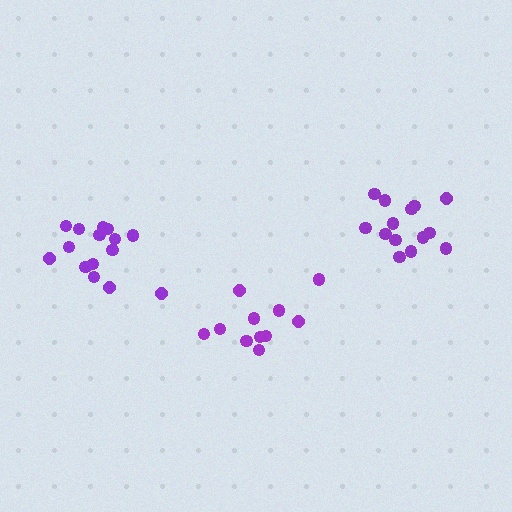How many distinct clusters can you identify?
There are 3 distinct clusters.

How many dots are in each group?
Group 1: 11 dots, Group 2: 14 dots, Group 3: 15 dots (40 total).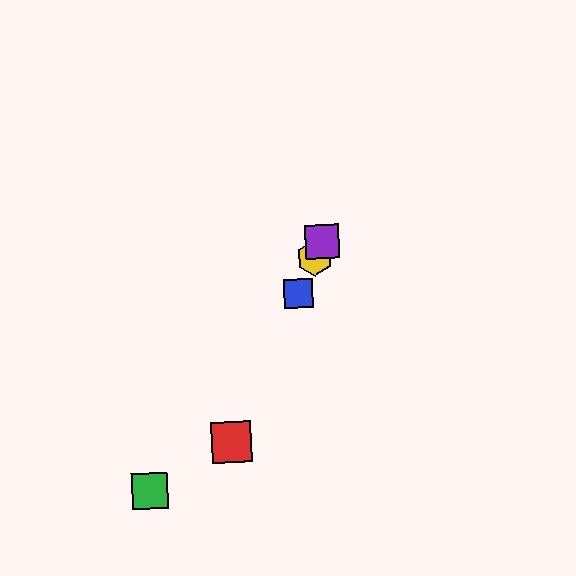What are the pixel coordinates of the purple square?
The purple square is at (322, 242).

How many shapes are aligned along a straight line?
4 shapes (the red square, the blue square, the yellow hexagon, the purple square) are aligned along a straight line.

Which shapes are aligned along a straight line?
The red square, the blue square, the yellow hexagon, the purple square are aligned along a straight line.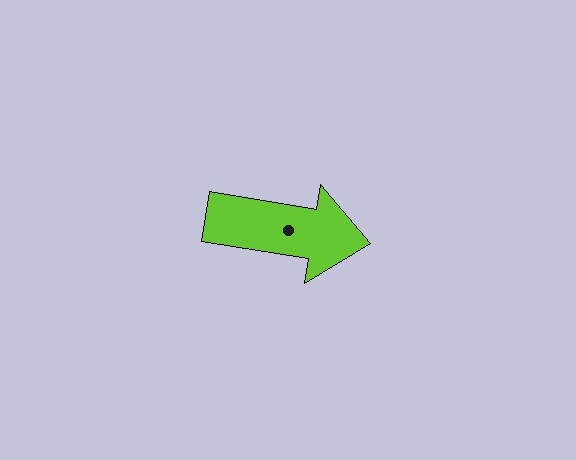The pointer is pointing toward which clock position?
Roughly 3 o'clock.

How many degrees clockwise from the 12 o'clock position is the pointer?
Approximately 99 degrees.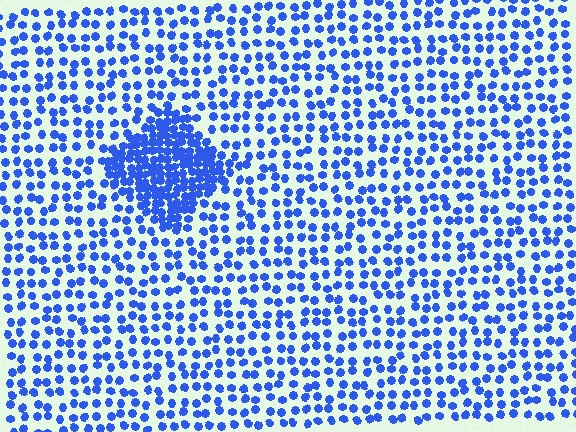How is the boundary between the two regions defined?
The boundary is defined by a change in element density (approximately 2.6x ratio). All elements are the same color, size, and shape.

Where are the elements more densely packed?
The elements are more densely packed inside the diamond boundary.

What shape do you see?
I see a diamond.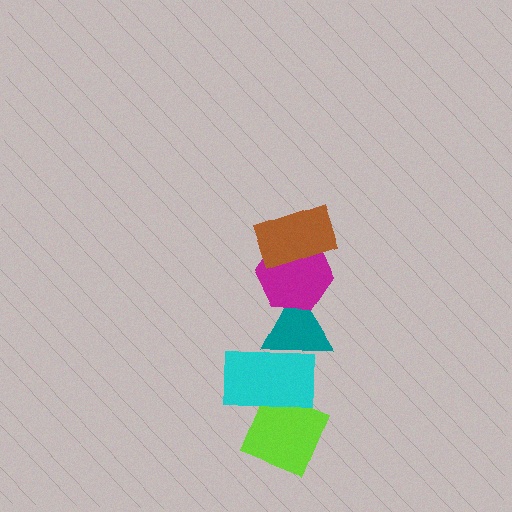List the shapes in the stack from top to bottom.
From top to bottom: the brown rectangle, the magenta hexagon, the teal triangle, the cyan rectangle, the lime diamond.